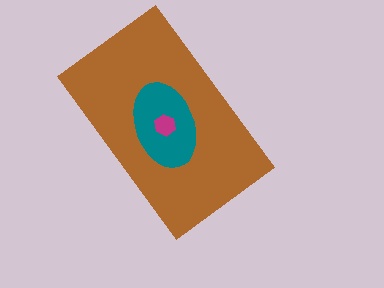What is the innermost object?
The magenta hexagon.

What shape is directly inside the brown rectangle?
The teal ellipse.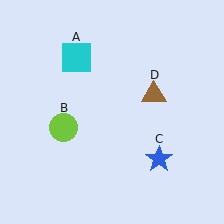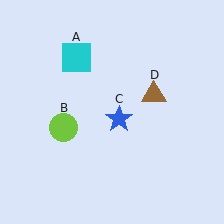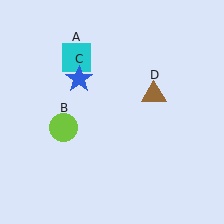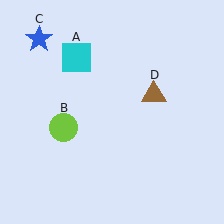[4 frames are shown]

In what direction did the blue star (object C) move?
The blue star (object C) moved up and to the left.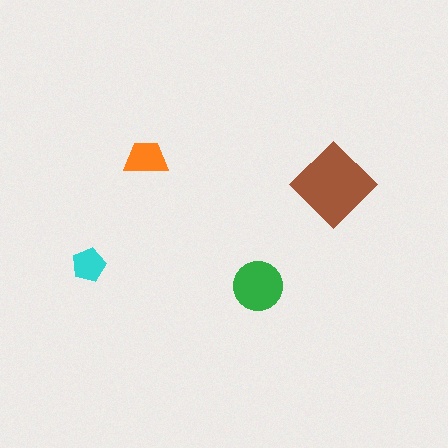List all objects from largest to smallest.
The brown diamond, the green circle, the orange trapezoid, the cyan pentagon.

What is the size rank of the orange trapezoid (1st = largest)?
3rd.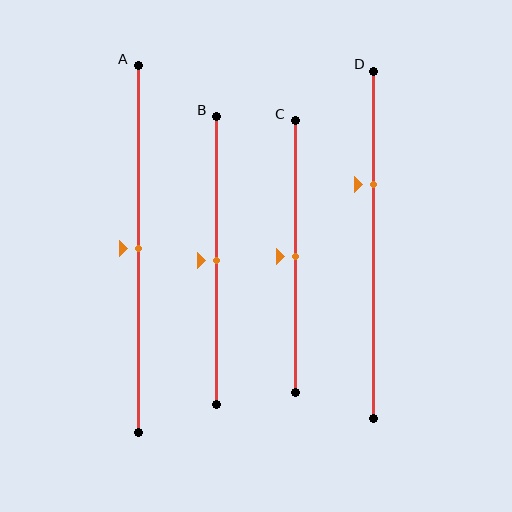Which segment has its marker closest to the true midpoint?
Segment A has its marker closest to the true midpoint.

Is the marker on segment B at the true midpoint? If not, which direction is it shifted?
Yes, the marker on segment B is at the true midpoint.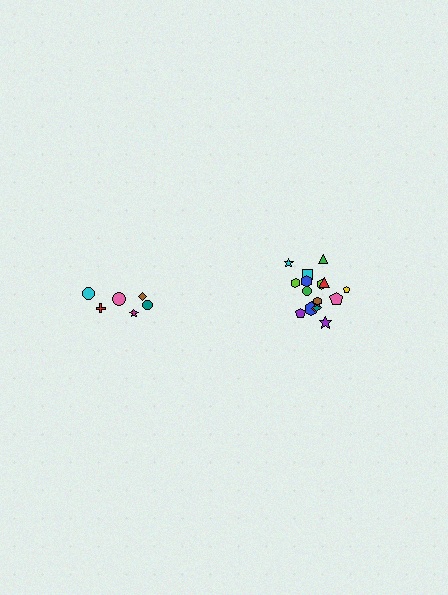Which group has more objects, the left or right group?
The right group.